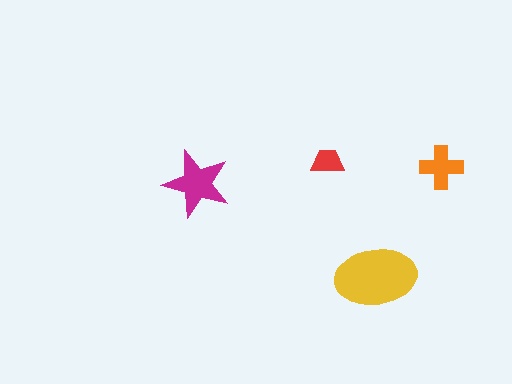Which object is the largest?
The yellow ellipse.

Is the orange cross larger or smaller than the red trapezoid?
Larger.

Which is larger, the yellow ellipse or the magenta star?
The yellow ellipse.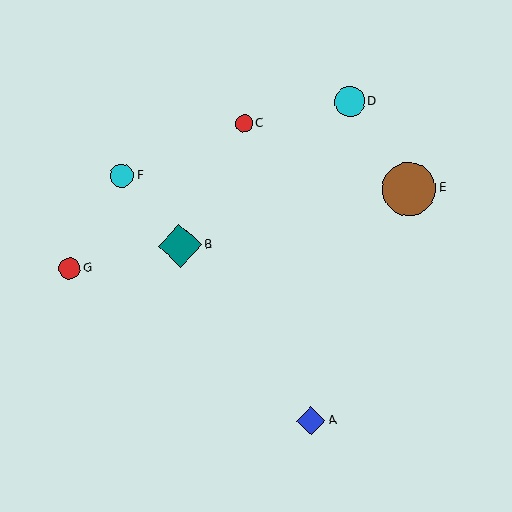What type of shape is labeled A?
Shape A is a blue diamond.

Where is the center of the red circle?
The center of the red circle is at (69, 268).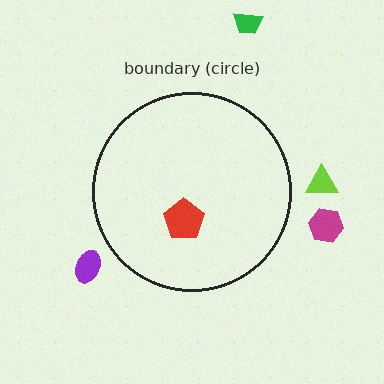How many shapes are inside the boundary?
1 inside, 4 outside.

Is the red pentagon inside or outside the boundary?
Inside.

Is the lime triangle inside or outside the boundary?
Outside.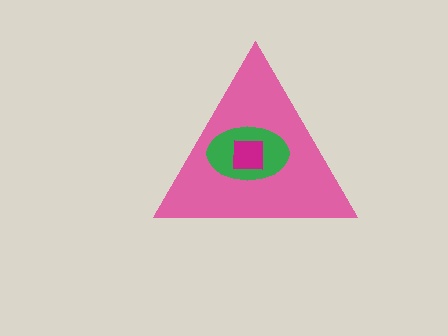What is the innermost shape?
The magenta square.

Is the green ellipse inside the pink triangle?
Yes.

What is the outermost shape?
The pink triangle.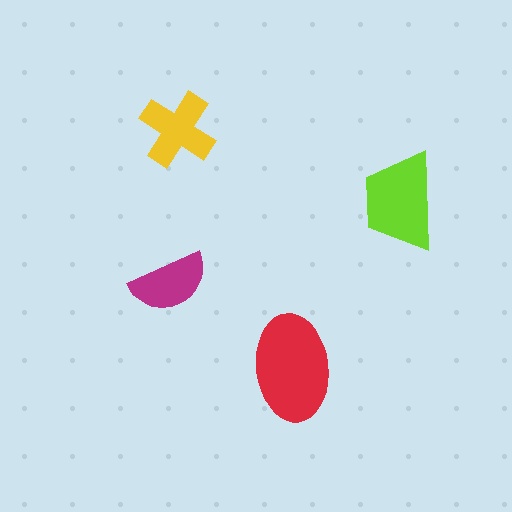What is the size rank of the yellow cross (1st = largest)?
3rd.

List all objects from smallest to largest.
The magenta semicircle, the yellow cross, the lime trapezoid, the red ellipse.